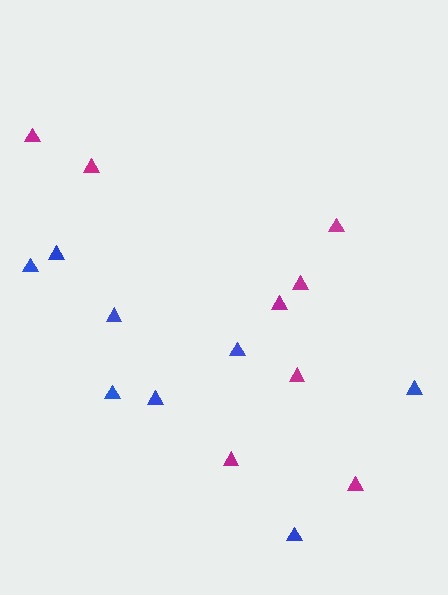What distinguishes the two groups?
There are 2 groups: one group of magenta triangles (8) and one group of blue triangles (8).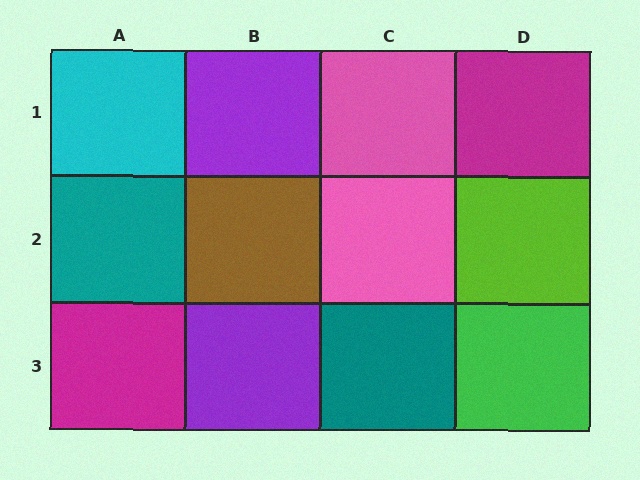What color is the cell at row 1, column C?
Pink.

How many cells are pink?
2 cells are pink.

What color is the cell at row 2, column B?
Brown.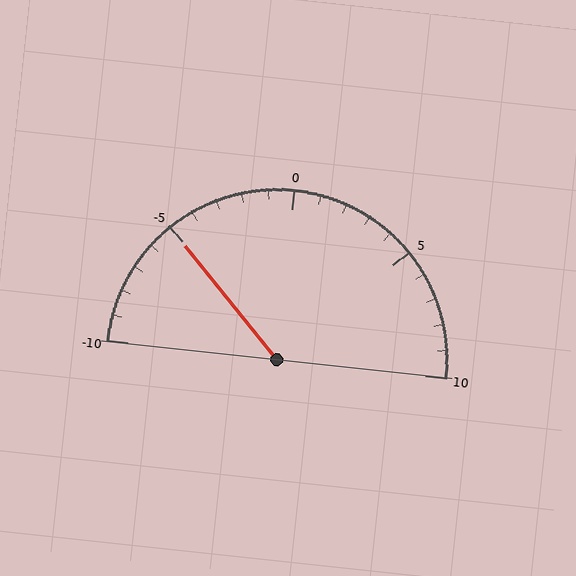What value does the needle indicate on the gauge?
The needle indicates approximately -5.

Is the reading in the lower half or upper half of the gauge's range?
The reading is in the lower half of the range (-10 to 10).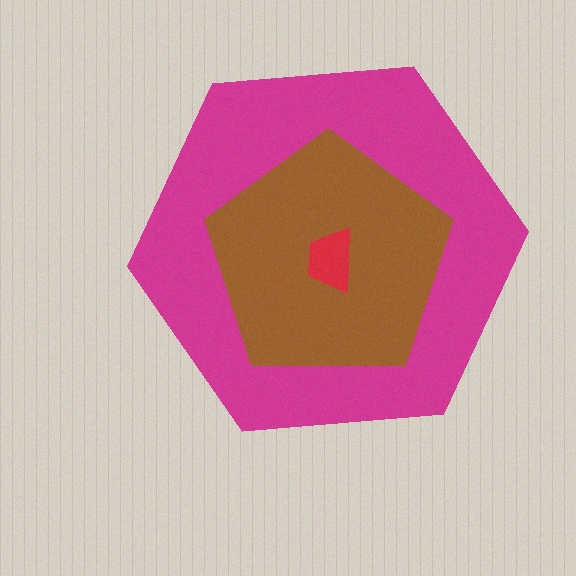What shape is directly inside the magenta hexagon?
The brown pentagon.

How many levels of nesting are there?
3.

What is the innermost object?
The red trapezoid.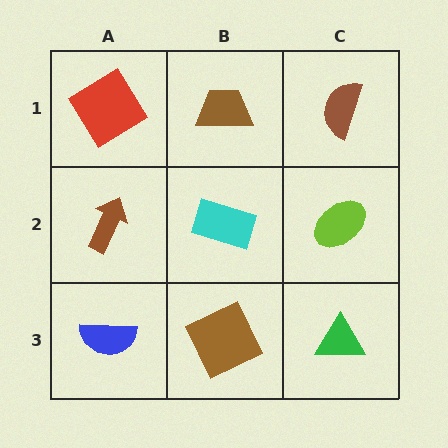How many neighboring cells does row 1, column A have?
2.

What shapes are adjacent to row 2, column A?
A red diamond (row 1, column A), a blue semicircle (row 3, column A), a cyan rectangle (row 2, column B).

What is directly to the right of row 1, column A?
A brown trapezoid.